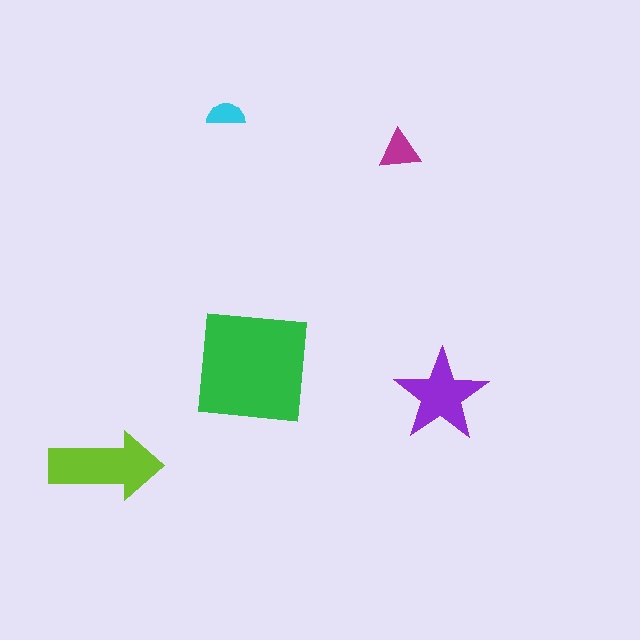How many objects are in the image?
There are 5 objects in the image.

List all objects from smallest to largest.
The cyan semicircle, the magenta triangle, the purple star, the lime arrow, the green square.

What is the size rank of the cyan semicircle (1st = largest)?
5th.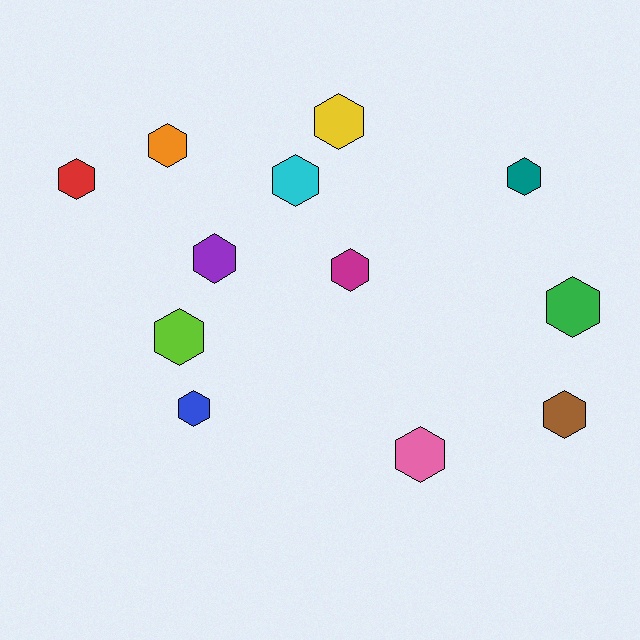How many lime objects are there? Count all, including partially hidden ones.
There is 1 lime object.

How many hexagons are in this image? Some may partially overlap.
There are 12 hexagons.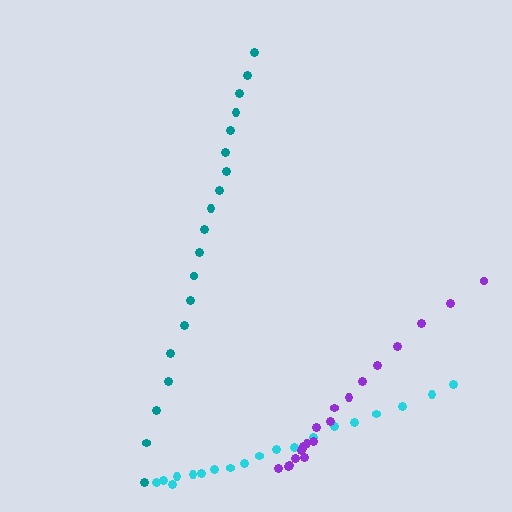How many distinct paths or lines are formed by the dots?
There are 3 distinct paths.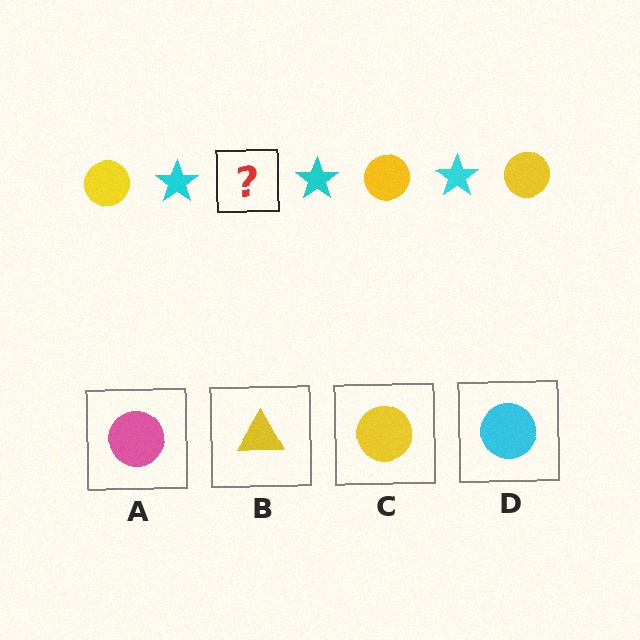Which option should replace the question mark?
Option C.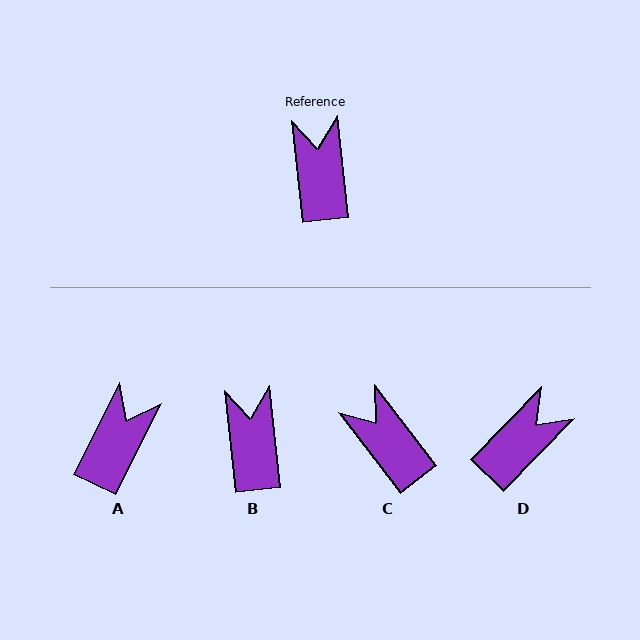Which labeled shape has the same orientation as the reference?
B.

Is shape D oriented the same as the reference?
No, it is off by about 51 degrees.